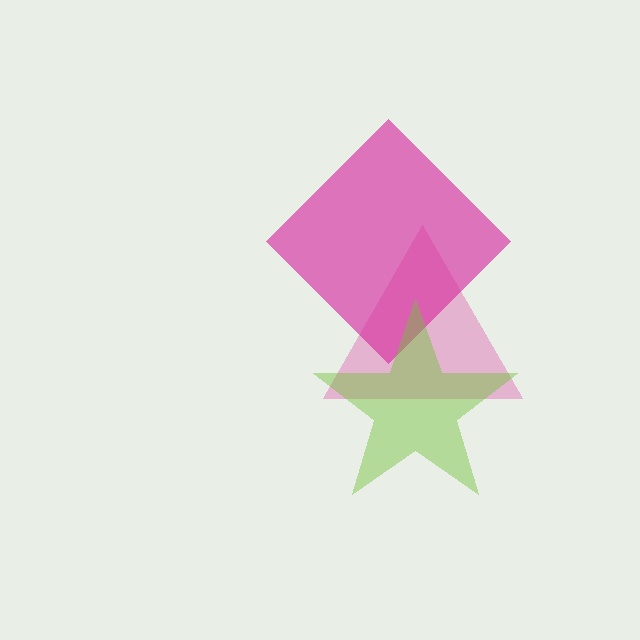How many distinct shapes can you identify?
There are 3 distinct shapes: a pink triangle, a magenta diamond, a lime star.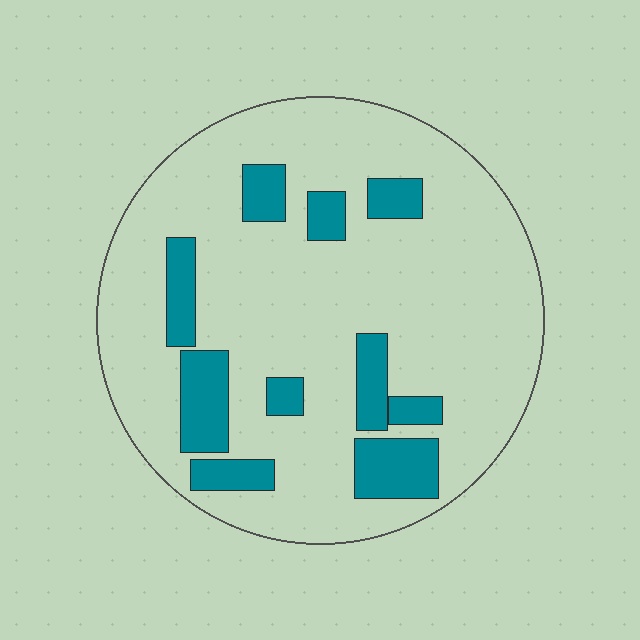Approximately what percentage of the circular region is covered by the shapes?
Approximately 20%.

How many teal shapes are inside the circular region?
10.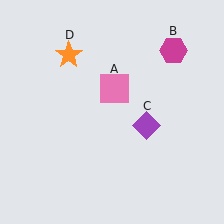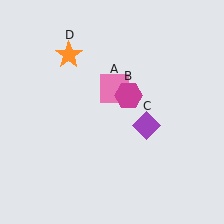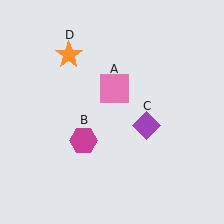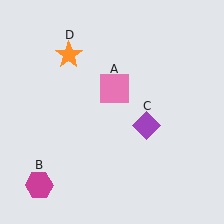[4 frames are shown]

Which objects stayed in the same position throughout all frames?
Pink square (object A) and purple diamond (object C) and orange star (object D) remained stationary.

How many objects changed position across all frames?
1 object changed position: magenta hexagon (object B).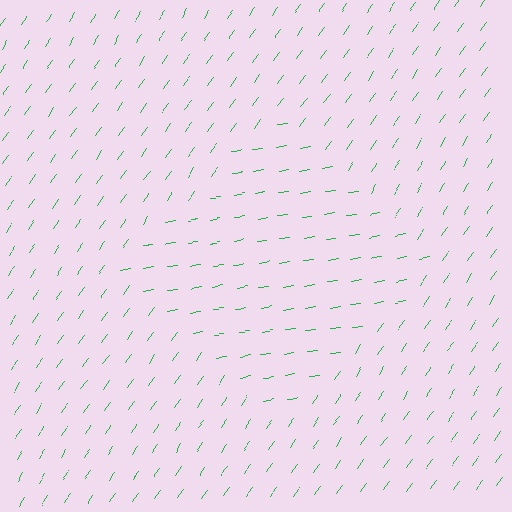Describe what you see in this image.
The image is filled with small green line segments. A diamond region in the image has lines oriented differently from the surrounding lines, creating a visible texture boundary.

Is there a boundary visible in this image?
Yes, there is a texture boundary formed by a change in line orientation.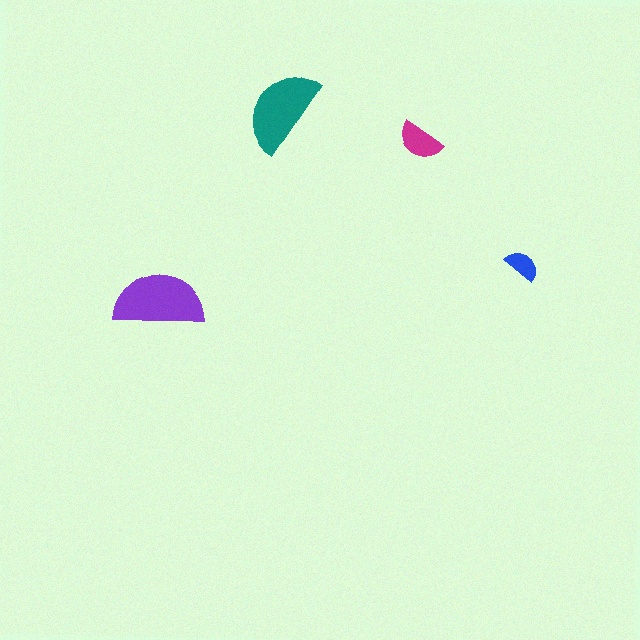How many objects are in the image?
There are 4 objects in the image.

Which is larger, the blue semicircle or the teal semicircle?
The teal one.